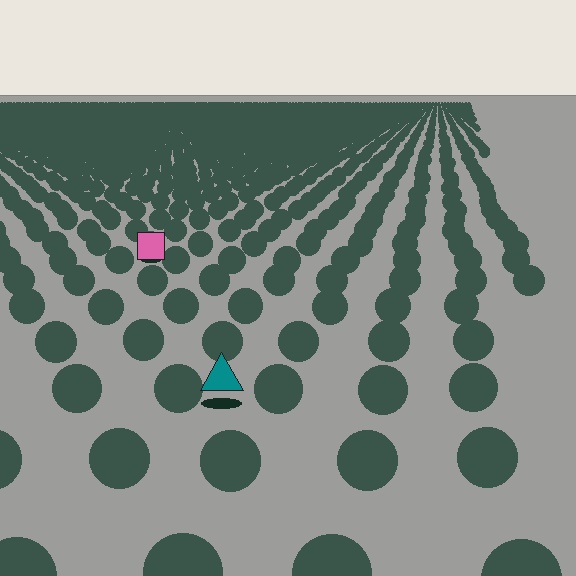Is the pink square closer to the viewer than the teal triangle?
No. The teal triangle is closer — you can tell from the texture gradient: the ground texture is coarser near it.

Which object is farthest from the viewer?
The pink square is farthest from the viewer. It appears smaller and the ground texture around it is denser.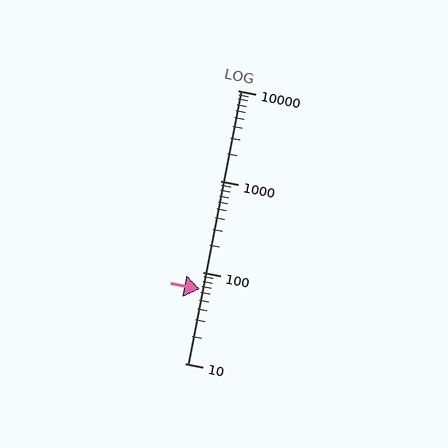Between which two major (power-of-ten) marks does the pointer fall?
The pointer is between 10 and 100.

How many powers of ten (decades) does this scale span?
The scale spans 3 decades, from 10 to 10000.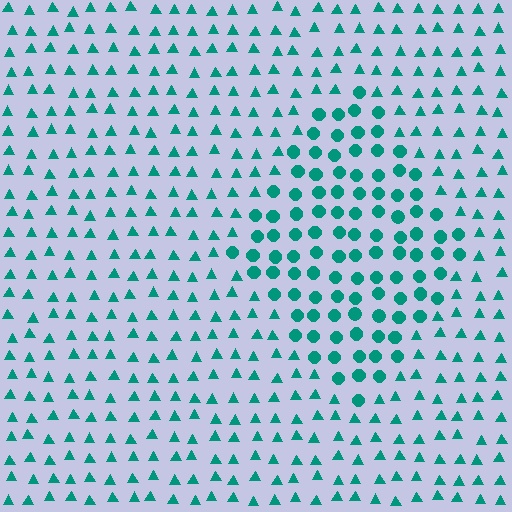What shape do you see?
I see a diamond.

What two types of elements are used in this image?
The image uses circles inside the diamond region and triangles outside it.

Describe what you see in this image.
The image is filled with small teal elements arranged in a uniform grid. A diamond-shaped region contains circles, while the surrounding area contains triangles. The boundary is defined purely by the change in element shape.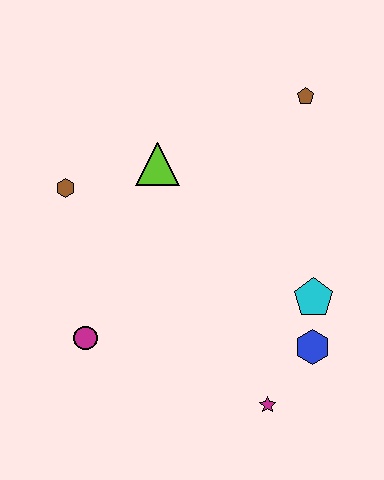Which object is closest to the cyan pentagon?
The blue hexagon is closest to the cyan pentagon.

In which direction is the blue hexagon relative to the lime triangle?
The blue hexagon is below the lime triangle.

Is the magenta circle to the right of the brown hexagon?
Yes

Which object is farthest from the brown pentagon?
The magenta circle is farthest from the brown pentagon.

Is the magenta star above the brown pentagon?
No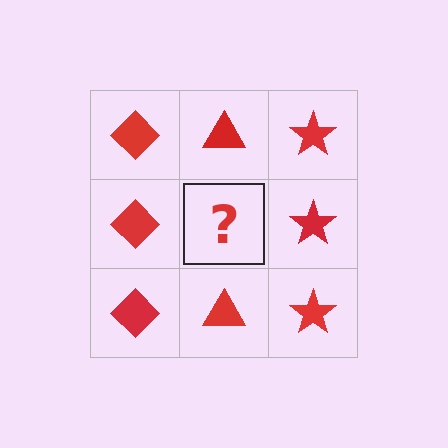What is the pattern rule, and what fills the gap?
The rule is that each column has a consistent shape. The gap should be filled with a red triangle.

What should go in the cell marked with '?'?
The missing cell should contain a red triangle.